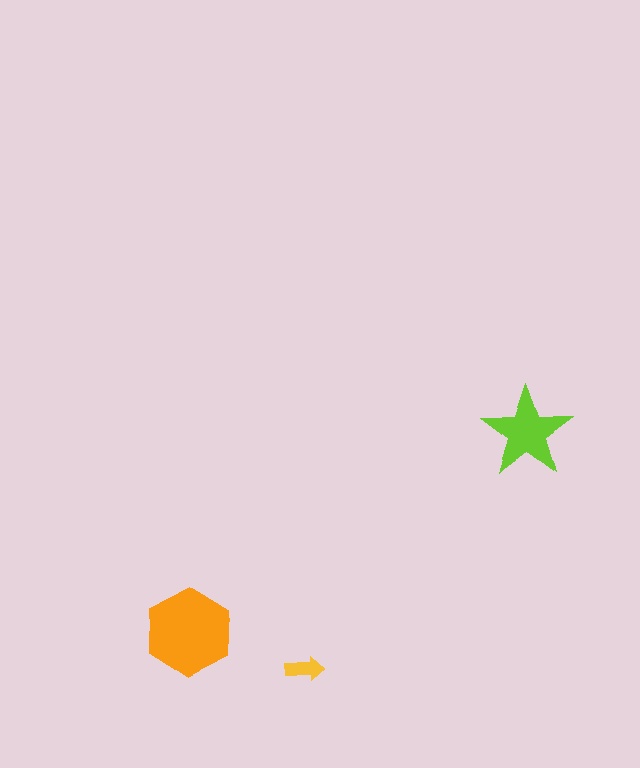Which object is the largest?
The orange hexagon.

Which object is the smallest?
The yellow arrow.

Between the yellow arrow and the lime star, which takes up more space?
The lime star.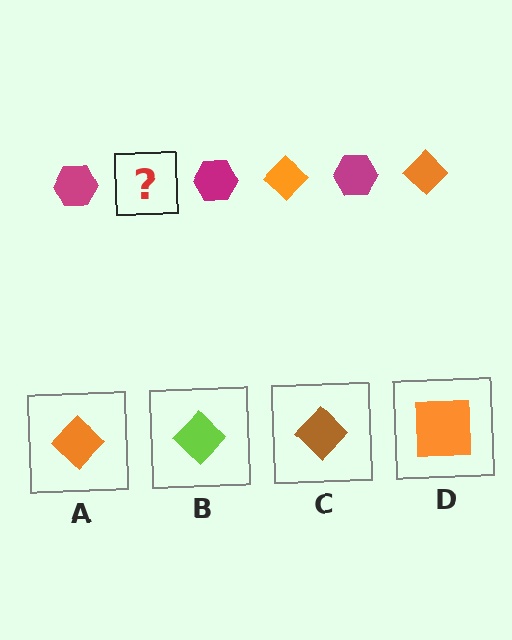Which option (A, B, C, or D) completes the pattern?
A.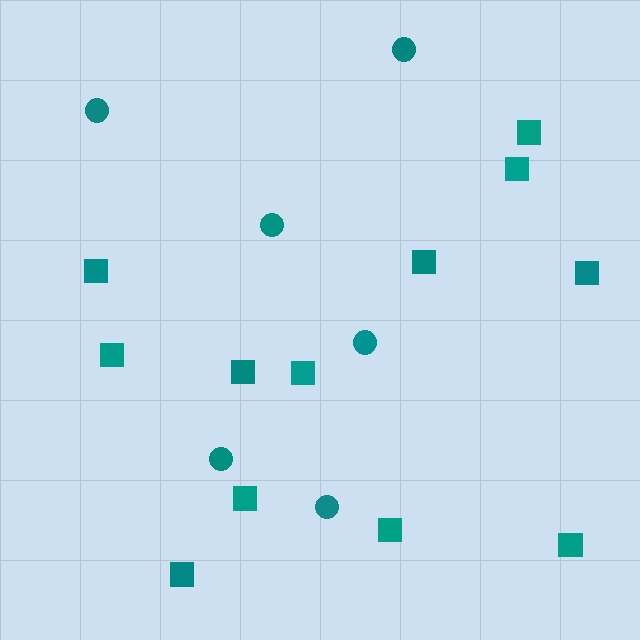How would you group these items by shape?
There are 2 groups: one group of circles (6) and one group of squares (12).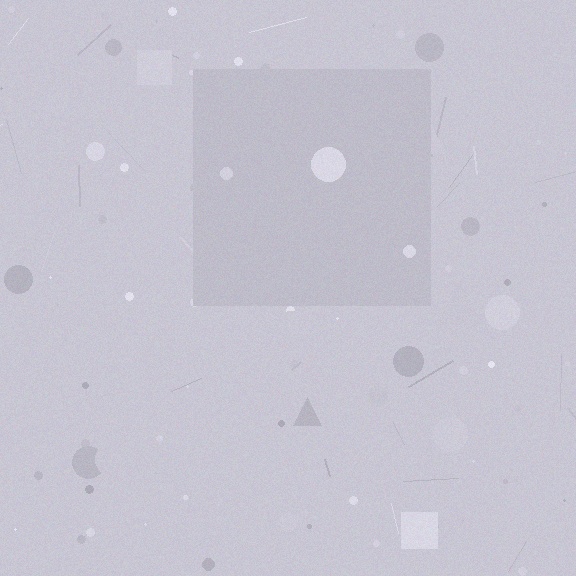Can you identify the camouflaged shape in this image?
The camouflaged shape is a square.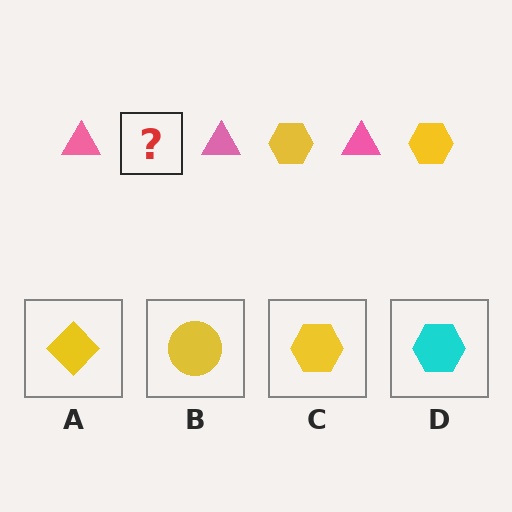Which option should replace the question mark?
Option C.